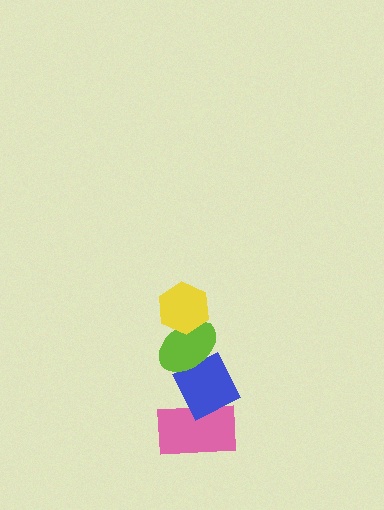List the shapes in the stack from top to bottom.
From top to bottom: the yellow hexagon, the lime ellipse, the blue diamond, the pink rectangle.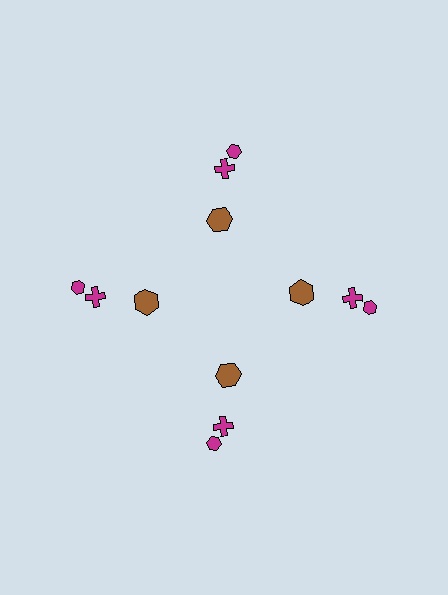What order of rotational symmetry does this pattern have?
This pattern has 4-fold rotational symmetry.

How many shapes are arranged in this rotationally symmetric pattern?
There are 12 shapes, arranged in 4 groups of 3.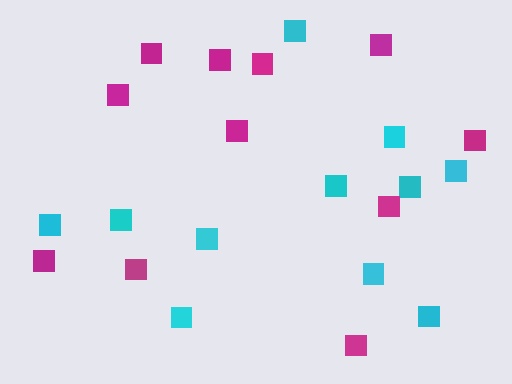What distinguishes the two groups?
There are 2 groups: one group of cyan squares (11) and one group of magenta squares (11).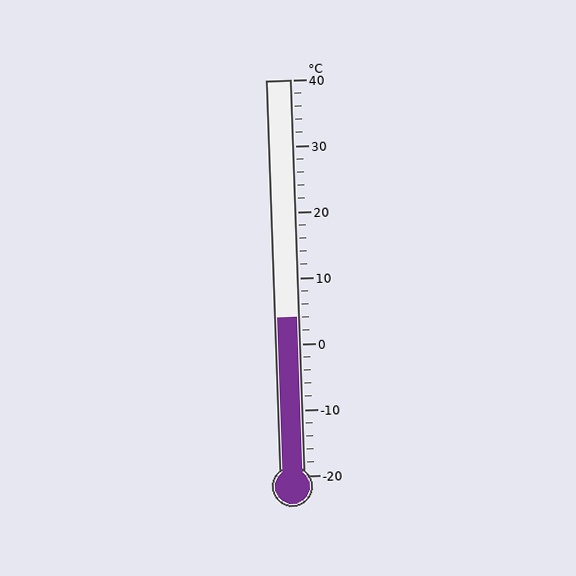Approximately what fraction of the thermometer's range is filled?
The thermometer is filled to approximately 40% of its range.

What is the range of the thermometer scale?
The thermometer scale ranges from -20°C to 40°C.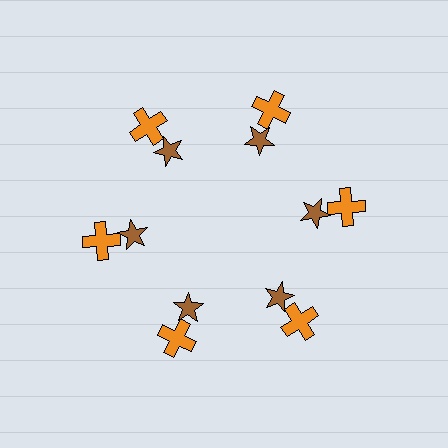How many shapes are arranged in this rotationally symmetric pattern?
There are 12 shapes, arranged in 6 groups of 2.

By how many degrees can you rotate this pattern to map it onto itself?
The pattern maps onto itself every 60 degrees of rotation.